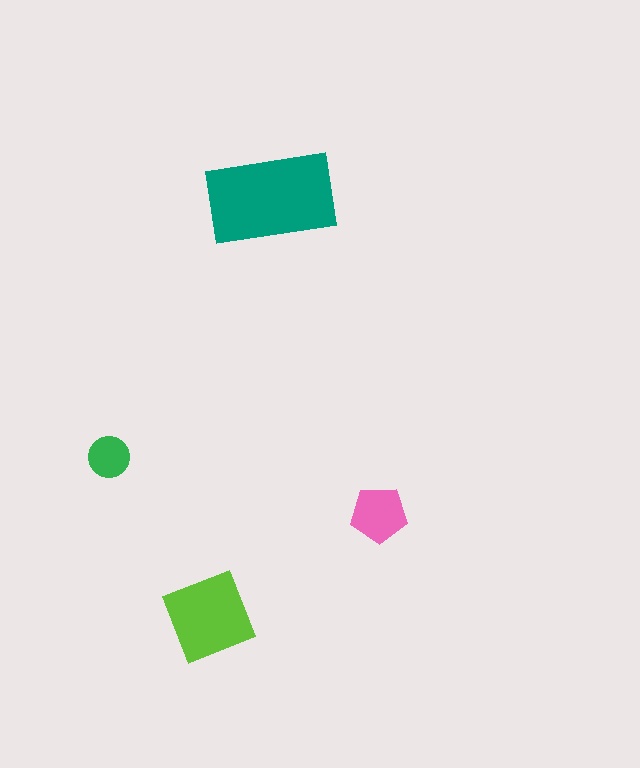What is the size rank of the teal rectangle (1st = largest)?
1st.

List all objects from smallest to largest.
The green circle, the pink pentagon, the lime diamond, the teal rectangle.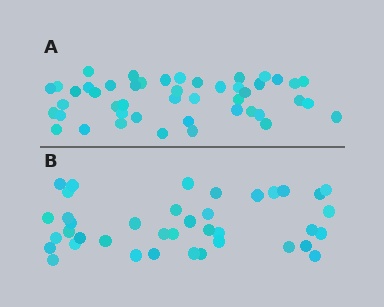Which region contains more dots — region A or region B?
Region A (the top region) has more dots.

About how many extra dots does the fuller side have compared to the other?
Region A has roughly 8 or so more dots than region B.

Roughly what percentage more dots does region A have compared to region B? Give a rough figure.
About 20% more.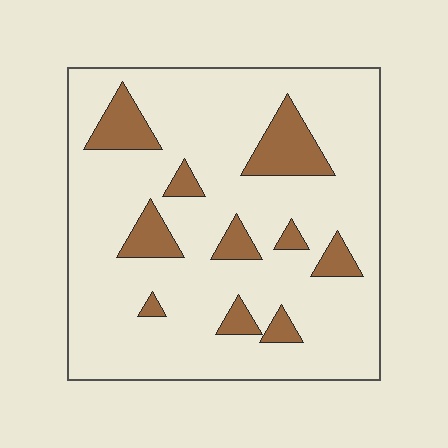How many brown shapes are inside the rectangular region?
10.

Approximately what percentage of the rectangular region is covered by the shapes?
Approximately 15%.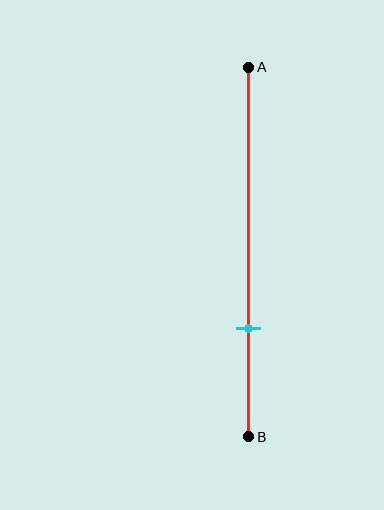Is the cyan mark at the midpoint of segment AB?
No, the mark is at about 70% from A, not at the 50% midpoint.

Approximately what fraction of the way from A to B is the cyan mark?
The cyan mark is approximately 70% of the way from A to B.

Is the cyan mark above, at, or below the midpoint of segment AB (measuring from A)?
The cyan mark is below the midpoint of segment AB.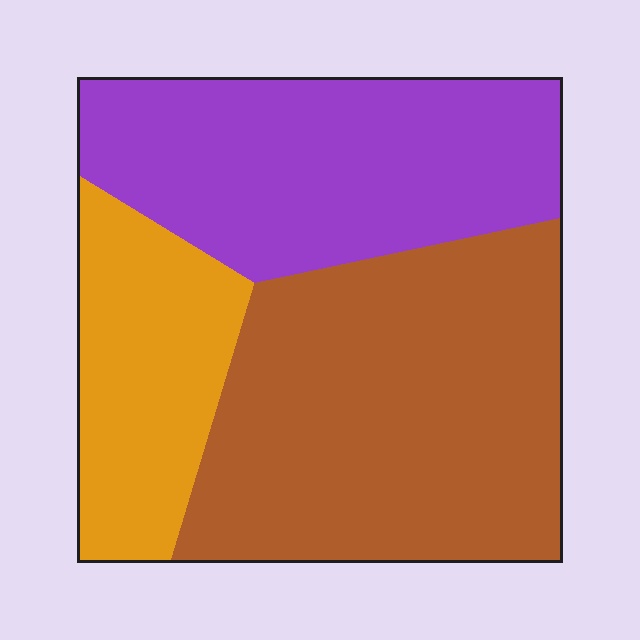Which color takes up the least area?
Orange, at roughly 20%.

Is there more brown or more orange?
Brown.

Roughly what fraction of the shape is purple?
Purple takes up between a quarter and a half of the shape.